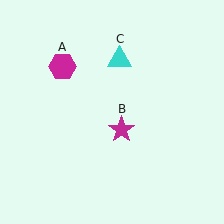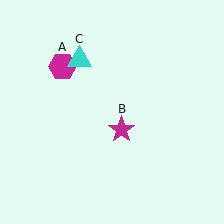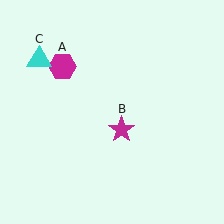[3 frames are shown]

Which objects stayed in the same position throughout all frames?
Magenta hexagon (object A) and magenta star (object B) remained stationary.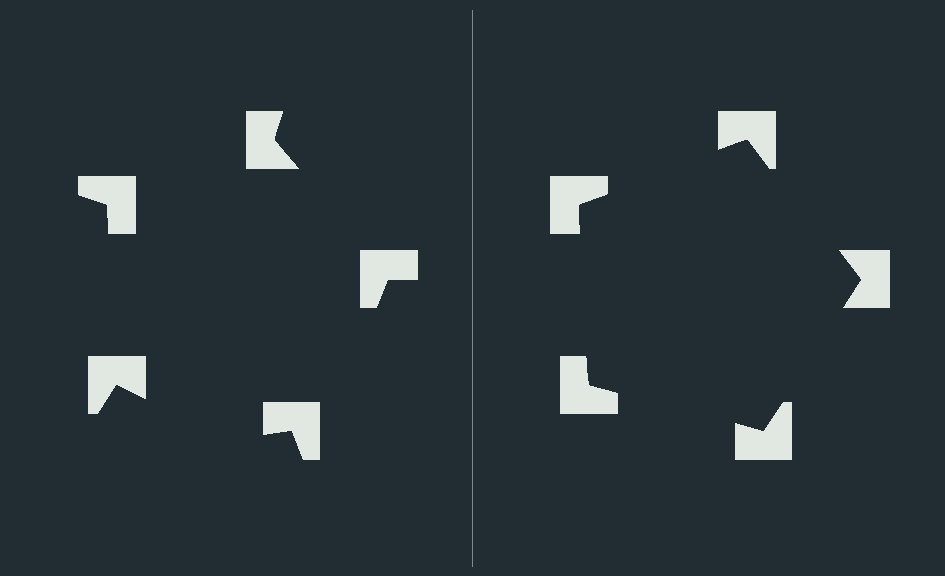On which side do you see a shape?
An illusory pentagon appears on the right side. On the left side the wedge cuts are rotated, so no coherent shape forms.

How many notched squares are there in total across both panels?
10 — 5 on each side.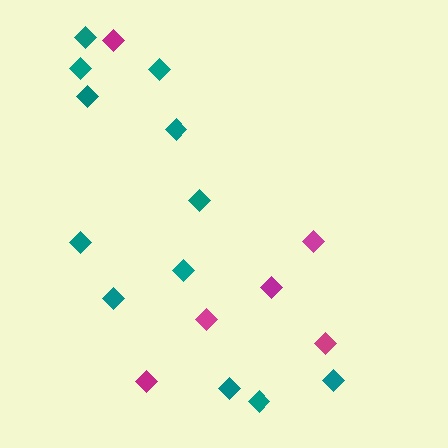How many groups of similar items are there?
There are 2 groups: one group of magenta diamonds (6) and one group of teal diamonds (12).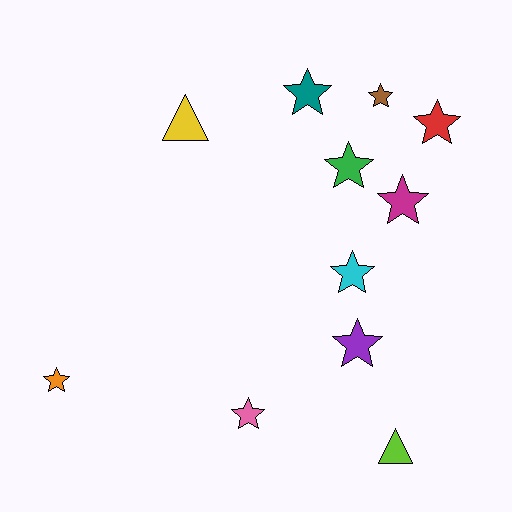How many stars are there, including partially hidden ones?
There are 9 stars.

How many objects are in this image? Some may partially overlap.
There are 11 objects.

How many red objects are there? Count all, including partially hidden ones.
There is 1 red object.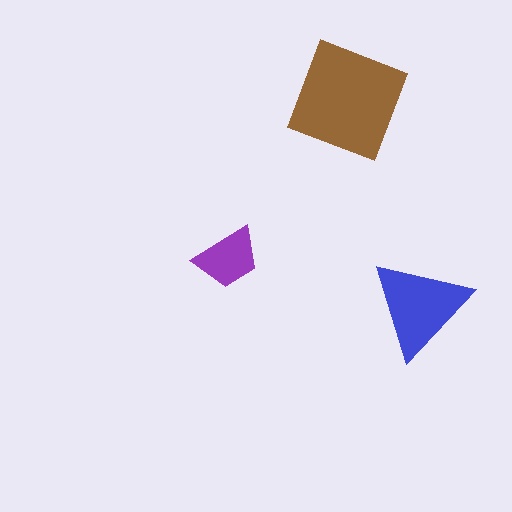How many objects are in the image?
There are 3 objects in the image.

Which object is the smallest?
The purple trapezoid.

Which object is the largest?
The brown square.